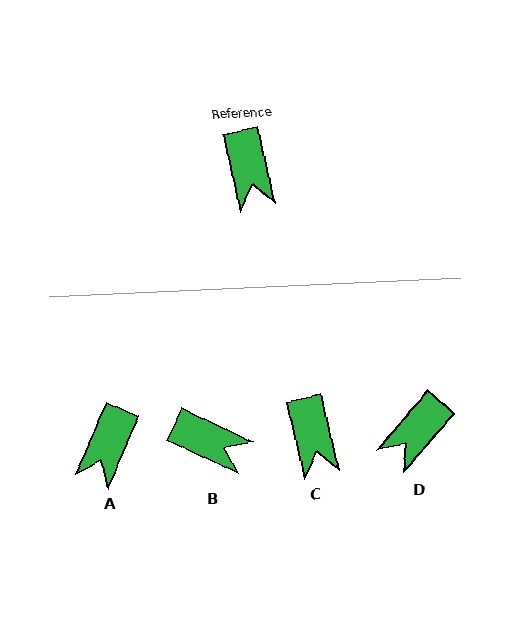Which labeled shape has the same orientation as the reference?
C.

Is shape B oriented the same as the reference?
No, it is off by about 52 degrees.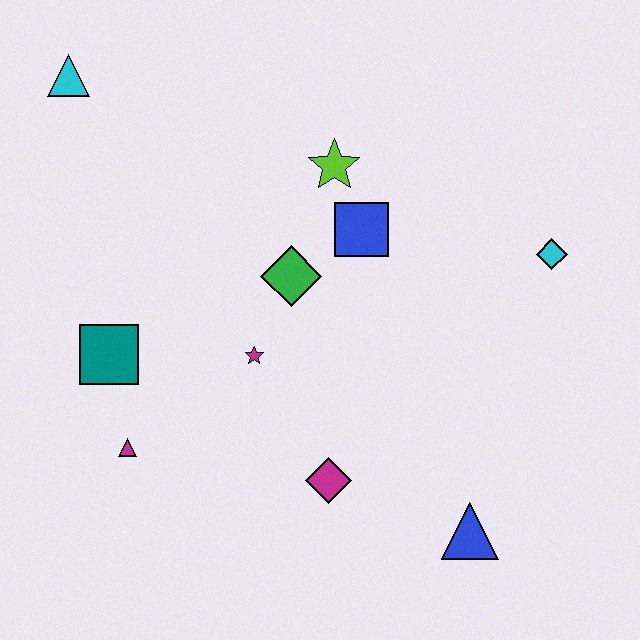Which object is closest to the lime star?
The blue square is closest to the lime star.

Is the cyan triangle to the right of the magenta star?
No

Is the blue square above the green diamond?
Yes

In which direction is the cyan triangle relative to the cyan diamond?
The cyan triangle is to the left of the cyan diamond.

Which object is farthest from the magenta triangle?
The cyan diamond is farthest from the magenta triangle.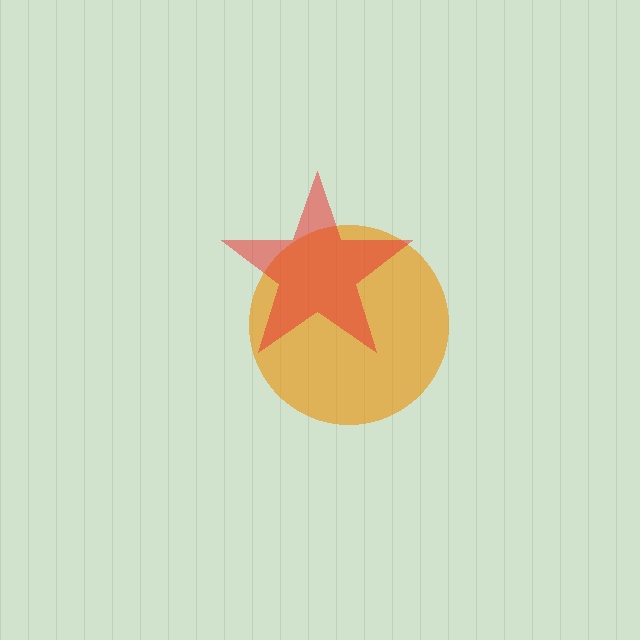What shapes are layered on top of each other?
The layered shapes are: an orange circle, a red star.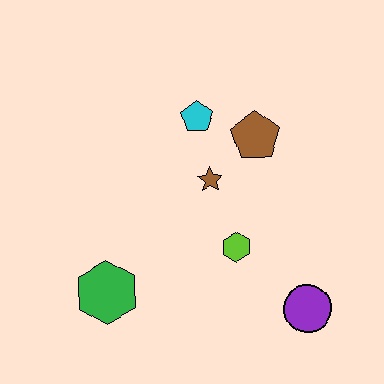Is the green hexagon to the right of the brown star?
No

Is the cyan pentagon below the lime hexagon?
No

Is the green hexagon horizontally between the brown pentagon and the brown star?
No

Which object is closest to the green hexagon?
The lime hexagon is closest to the green hexagon.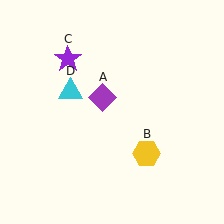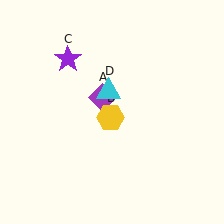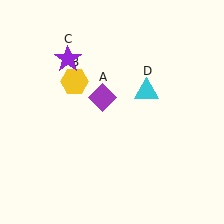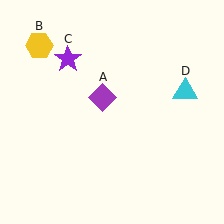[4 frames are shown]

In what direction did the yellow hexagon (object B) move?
The yellow hexagon (object B) moved up and to the left.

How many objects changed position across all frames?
2 objects changed position: yellow hexagon (object B), cyan triangle (object D).